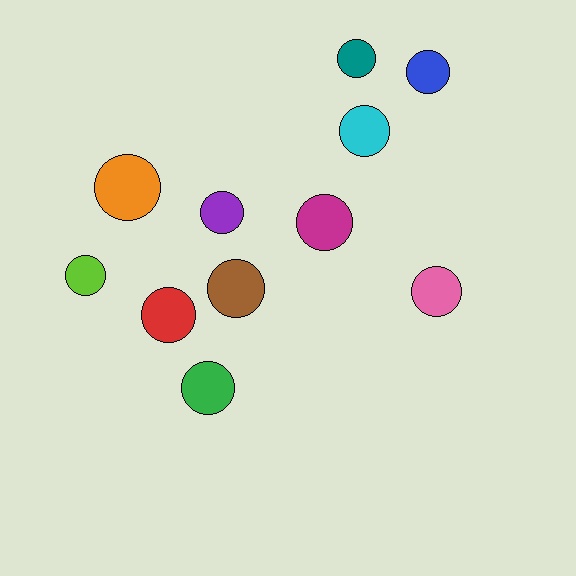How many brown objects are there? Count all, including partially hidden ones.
There is 1 brown object.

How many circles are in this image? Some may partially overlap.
There are 11 circles.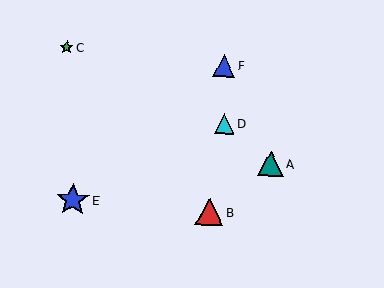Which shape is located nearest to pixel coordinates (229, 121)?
The cyan triangle (labeled D) at (224, 124) is nearest to that location.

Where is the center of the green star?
The center of the green star is at (67, 47).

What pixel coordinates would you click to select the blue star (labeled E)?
Click at (73, 200) to select the blue star E.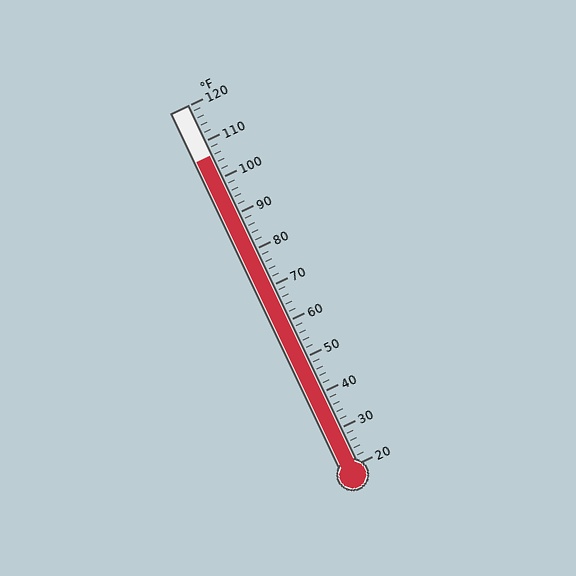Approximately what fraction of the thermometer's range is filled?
The thermometer is filled to approximately 85% of its range.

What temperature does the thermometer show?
The thermometer shows approximately 106°F.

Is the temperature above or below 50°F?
The temperature is above 50°F.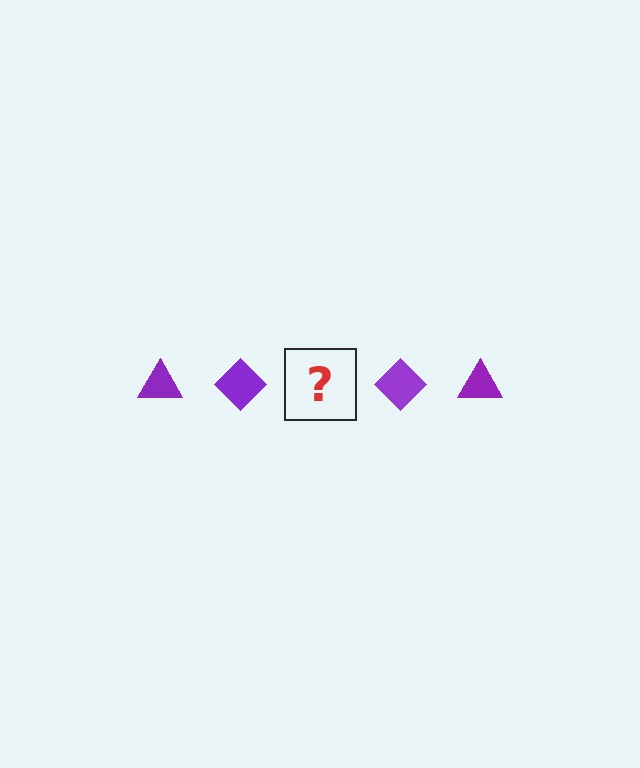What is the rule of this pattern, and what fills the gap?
The rule is that the pattern cycles through triangle, diamond shapes in purple. The gap should be filled with a purple triangle.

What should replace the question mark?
The question mark should be replaced with a purple triangle.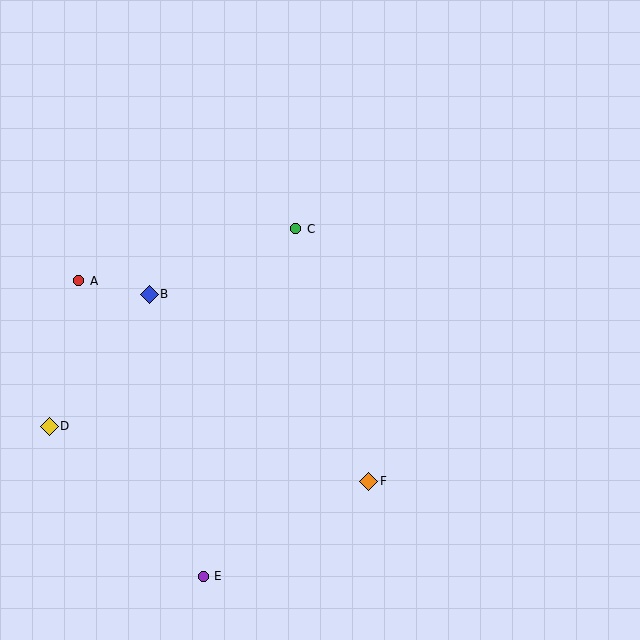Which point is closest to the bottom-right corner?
Point F is closest to the bottom-right corner.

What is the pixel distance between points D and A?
The distance between D and A is 149 pixels.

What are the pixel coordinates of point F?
Point F is at (369, 481).